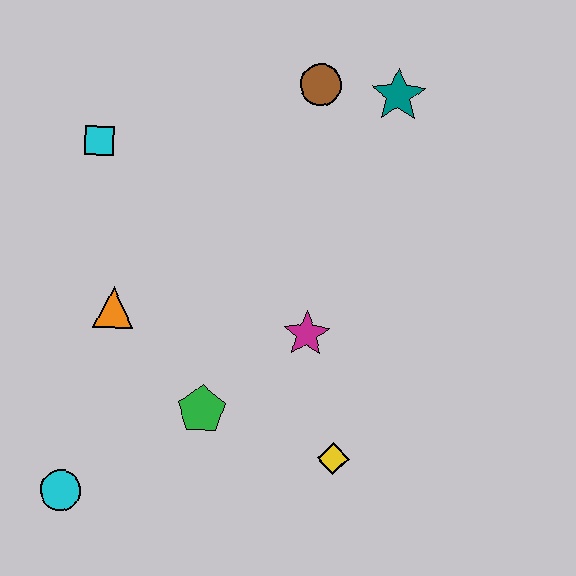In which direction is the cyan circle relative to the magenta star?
The cyan circle is to the left of the magenta star.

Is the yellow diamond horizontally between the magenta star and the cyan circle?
No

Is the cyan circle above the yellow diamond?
No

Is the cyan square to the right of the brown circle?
No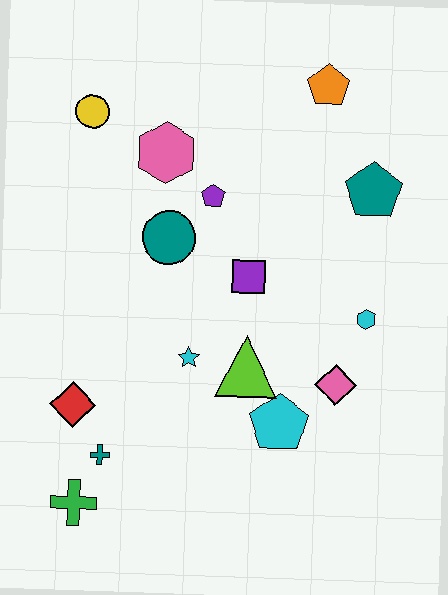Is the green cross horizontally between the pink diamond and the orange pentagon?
No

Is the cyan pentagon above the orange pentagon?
No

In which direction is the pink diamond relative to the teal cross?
The pink diamond is to the right of the teal cross.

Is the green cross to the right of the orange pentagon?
No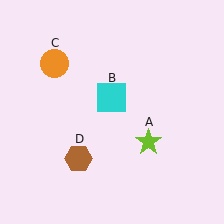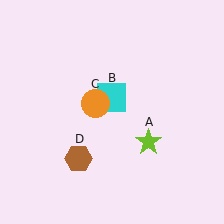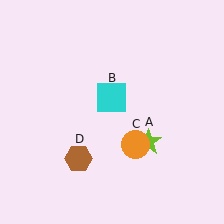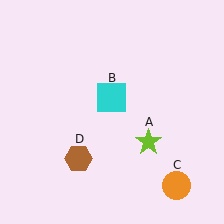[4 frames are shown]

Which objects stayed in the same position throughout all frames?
Lime star (object A) and cyan square (object B) and brown hexagon (object D) remained stationary.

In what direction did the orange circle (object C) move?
The orange circle (object C) moved down and to the right.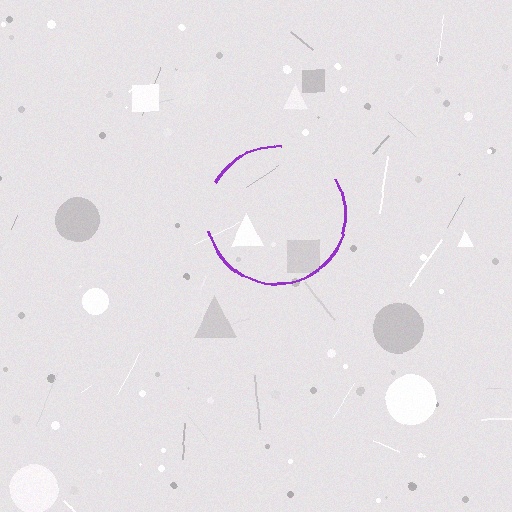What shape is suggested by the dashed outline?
The dashed outline suggests a circle.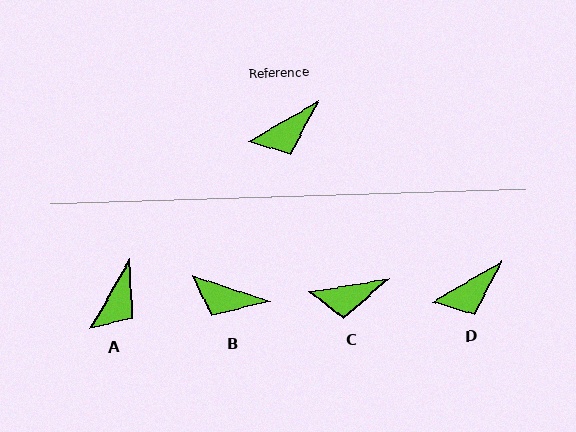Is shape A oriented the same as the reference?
No, it is off by about 30 degrees.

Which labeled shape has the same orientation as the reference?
D.